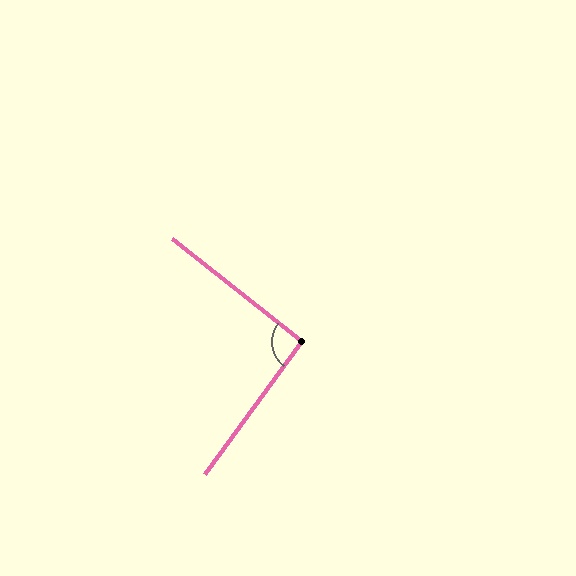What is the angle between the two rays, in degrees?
Approximately 92 degrees.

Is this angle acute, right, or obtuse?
It is approximately a right angle.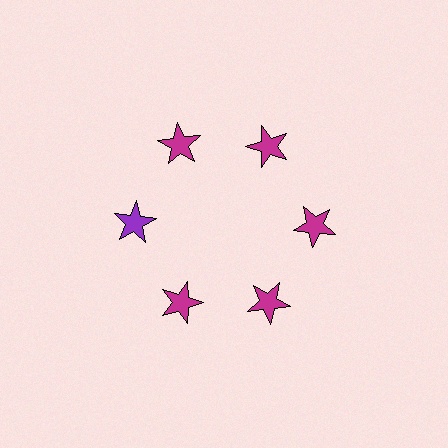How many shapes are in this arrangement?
There are 6 shapes arranged in a ring pattern.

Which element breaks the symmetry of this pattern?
The purple star at roughly the 9 o'clock position breaks the symmetry. All other shapes are magenta stars.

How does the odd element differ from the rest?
It has a different color: purple instead of magenta.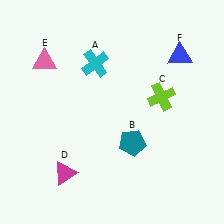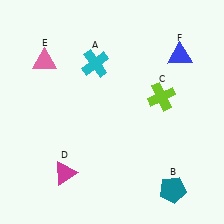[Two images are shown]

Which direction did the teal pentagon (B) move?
The teal pentagon (B) moved down.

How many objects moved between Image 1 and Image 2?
1 object moved between the two images.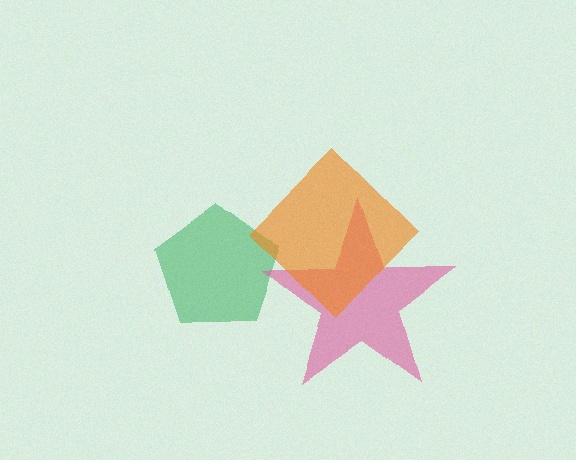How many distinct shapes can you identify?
There are 3 distinct shapes: a green pentagon, a pink star, an orange diamond.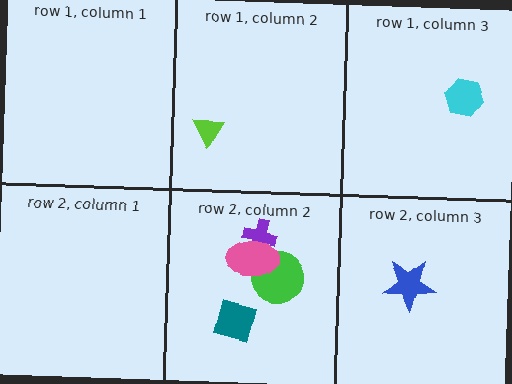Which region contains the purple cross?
The row 2, column 2 region.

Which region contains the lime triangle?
The row 1, column 2 region.